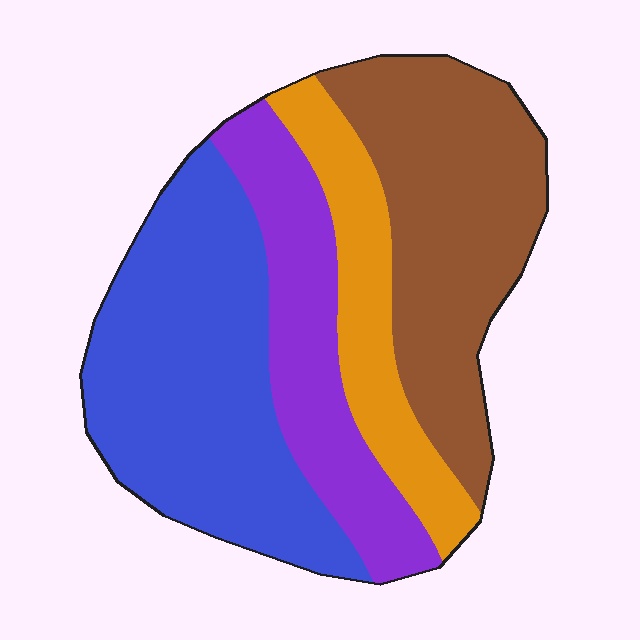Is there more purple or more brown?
Brown.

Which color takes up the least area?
Orange, at roughly 15%.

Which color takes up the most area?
Blue, at roughly 35%.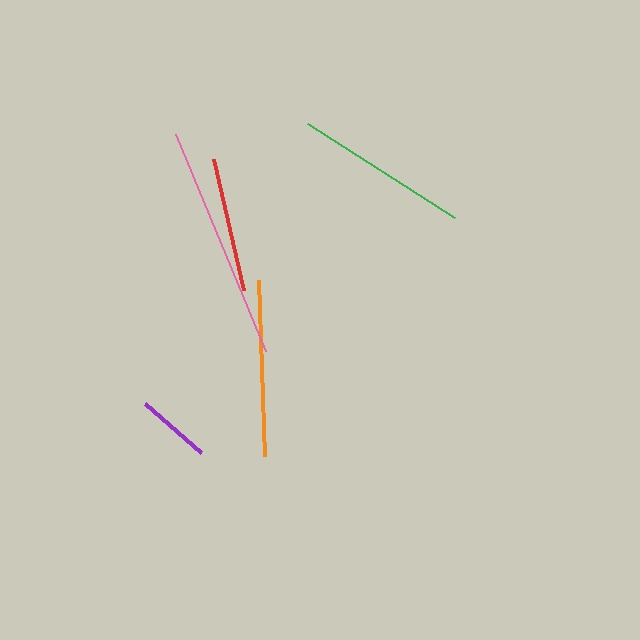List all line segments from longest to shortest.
From longest to shortest: pink, orange, green, red, purple.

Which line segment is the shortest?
The purple line is the shortest at approximately 75 pixels.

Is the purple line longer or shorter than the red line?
The red line is longer than the purple line.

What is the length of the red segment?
The red segment is approximately 135 pixels long.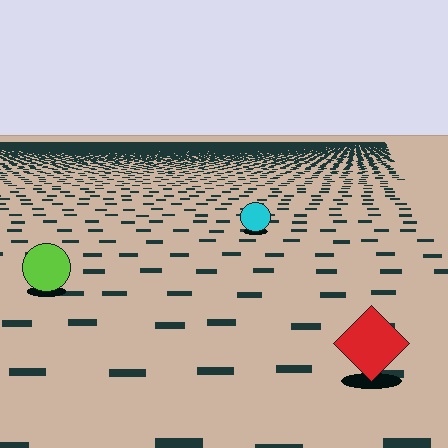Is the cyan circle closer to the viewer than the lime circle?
No. The lime circle is closer — you can tell from the texture gradient: the ground texture is coarser near it.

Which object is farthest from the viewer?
The cyan circle is farthest from the viewer. It appears smaller and the ground texture around it is denser.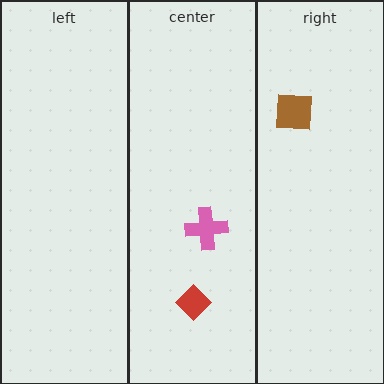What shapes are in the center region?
The red diamond, the pink cross.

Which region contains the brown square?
The right region.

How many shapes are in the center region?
2.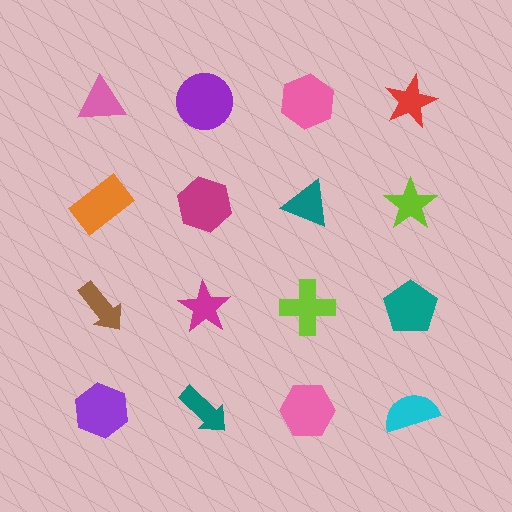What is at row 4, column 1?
A purple hexagon.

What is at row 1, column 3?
A pink hexagon.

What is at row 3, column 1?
A brown arrow.